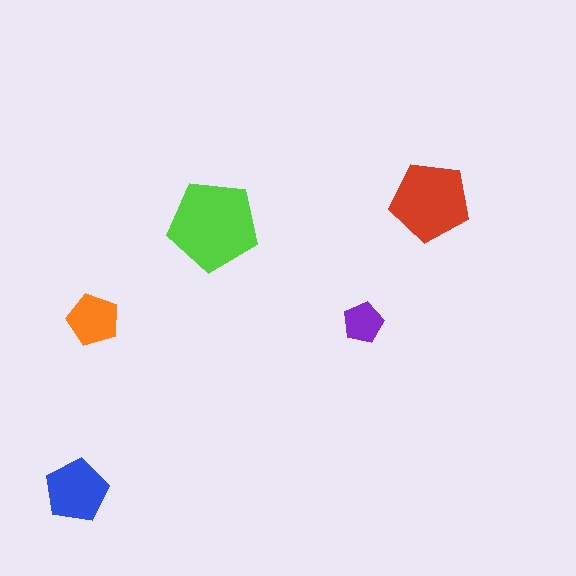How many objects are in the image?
There are 5 objects in the image.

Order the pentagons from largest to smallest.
the lime one, the red one, the blue one, the orange one, the purple one.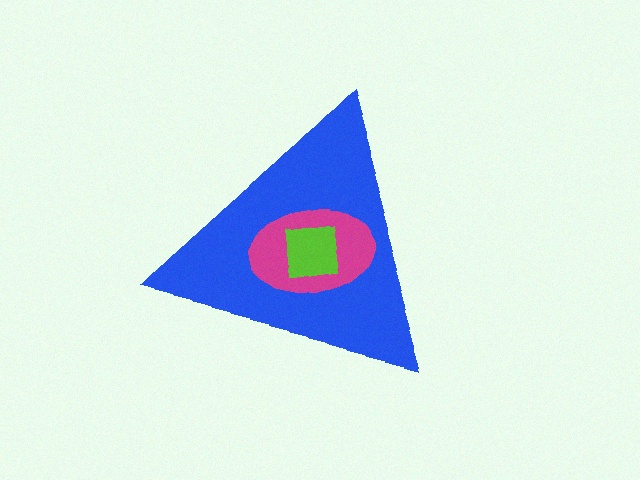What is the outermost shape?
The blue triangle.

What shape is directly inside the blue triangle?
The magenta ellipse.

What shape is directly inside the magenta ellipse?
The lime square.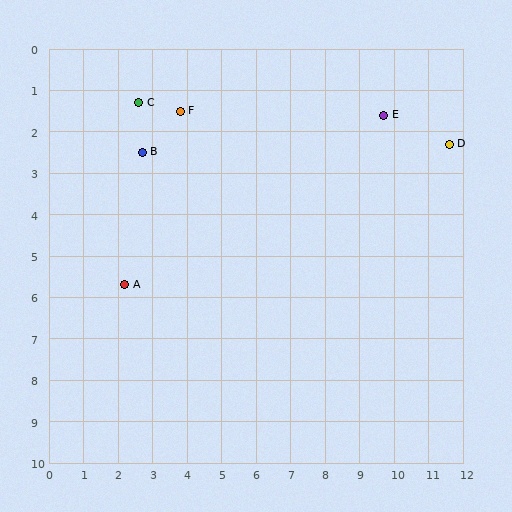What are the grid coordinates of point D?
Point D is at approximately (11.6, 2.3).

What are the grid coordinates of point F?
Point F is at approximately (3.8, 1.5).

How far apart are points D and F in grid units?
Points D and F are about 7.8 grid units apart.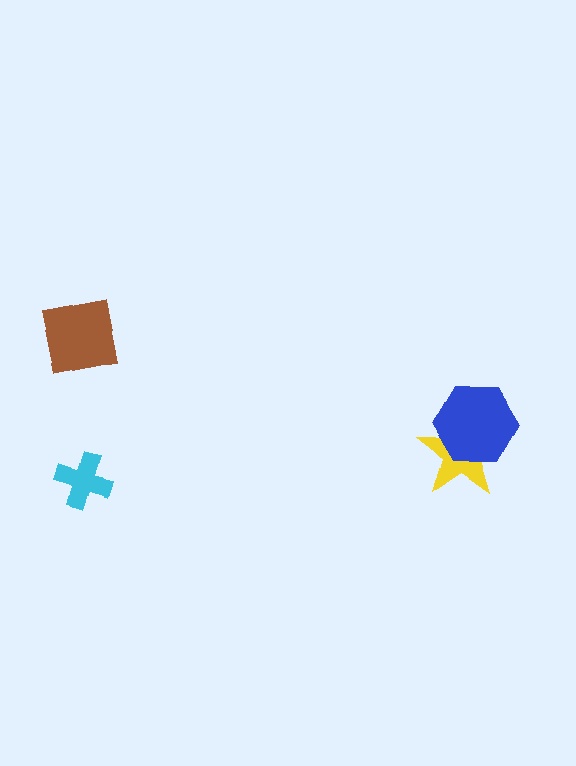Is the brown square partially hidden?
No, no other shape covers it.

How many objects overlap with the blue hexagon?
1 object overlaps with the blue hexagon.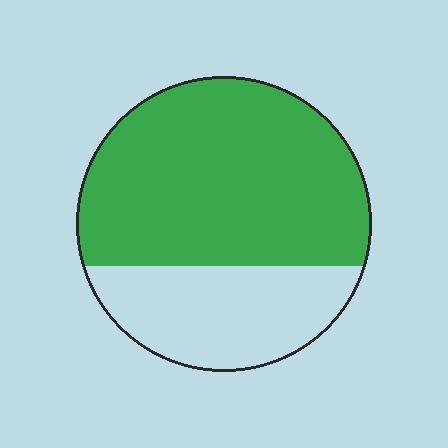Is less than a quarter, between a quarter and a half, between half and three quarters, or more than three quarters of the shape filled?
Between half and three quarters.